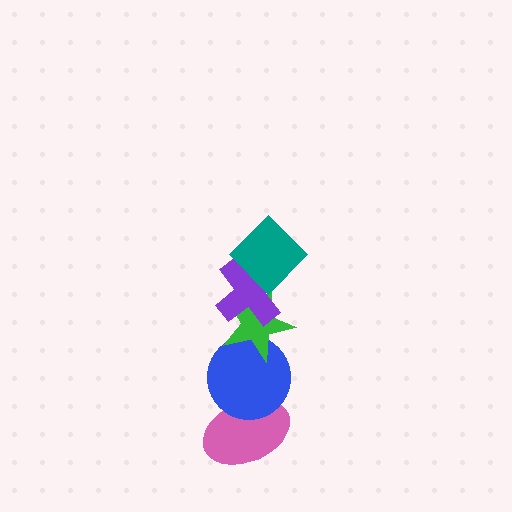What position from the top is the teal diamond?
The teal diamond is 1st from the top.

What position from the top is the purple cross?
The purple cross is 2nd from the top.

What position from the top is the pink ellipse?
The pink ellipse is 5th from the top.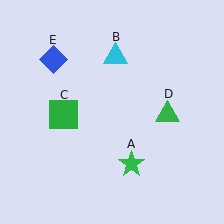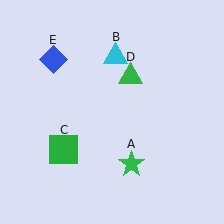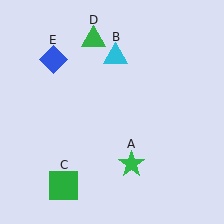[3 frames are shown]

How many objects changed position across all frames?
2 objects changed position: green square (object C), green triangle (object D).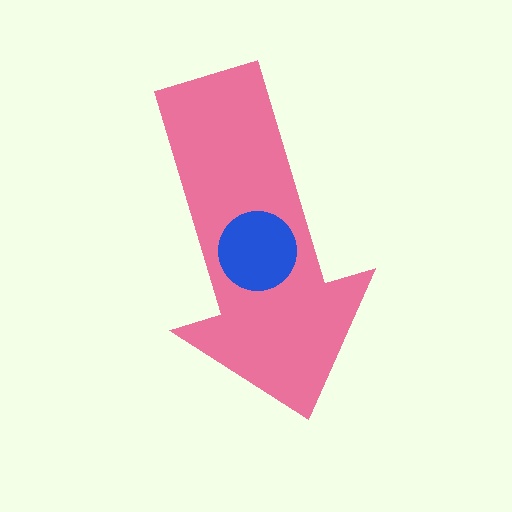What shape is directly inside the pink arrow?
The blue circle.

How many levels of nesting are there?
2.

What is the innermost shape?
The blue circle.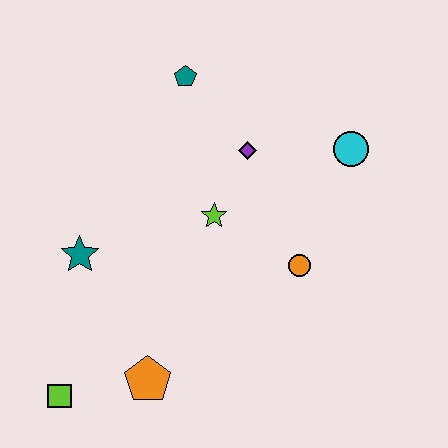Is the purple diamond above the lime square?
Yes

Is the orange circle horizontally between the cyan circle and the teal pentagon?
Yes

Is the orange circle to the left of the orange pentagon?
No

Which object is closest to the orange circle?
The lime star is closest to the orange circle.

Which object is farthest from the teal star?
The cyan circle is farthest from the teal star.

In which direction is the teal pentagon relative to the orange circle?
The teal pentagon is above the orange circle.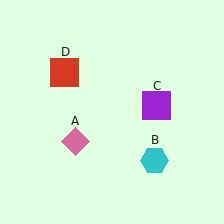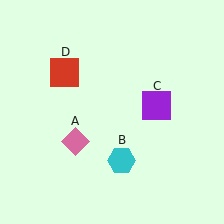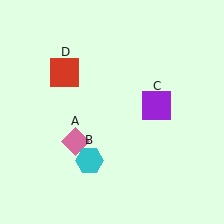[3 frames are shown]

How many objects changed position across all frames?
1 object changed position: cyan hexagon (object B).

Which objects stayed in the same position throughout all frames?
Pink diamond (object A) and purple square (object C) and red square (object D) remained stationary.